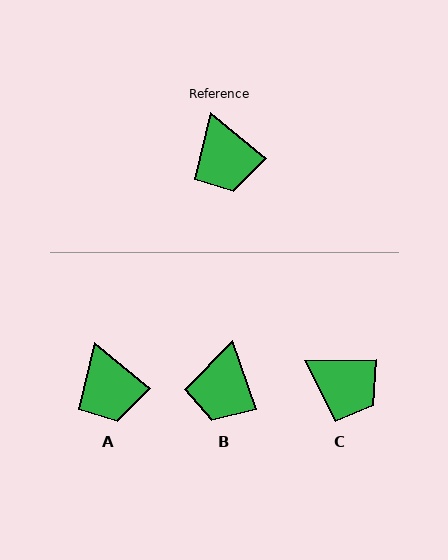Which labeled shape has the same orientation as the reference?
A.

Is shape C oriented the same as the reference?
No, it is off by about 40 degrees.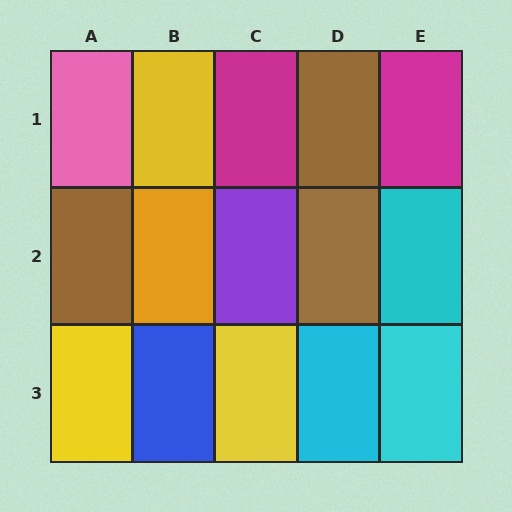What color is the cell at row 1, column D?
Brown.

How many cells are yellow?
3 cells are yellow.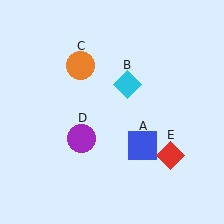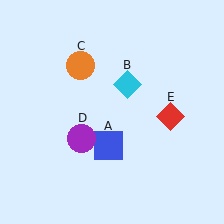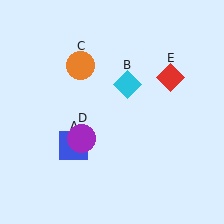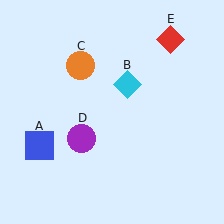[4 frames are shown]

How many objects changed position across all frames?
2 objects changed position: blue square (object A), red diamond (object E).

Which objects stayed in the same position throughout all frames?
Cyan diamond (object B) and orange circle (object C) and purple circle (object D) remained stationary.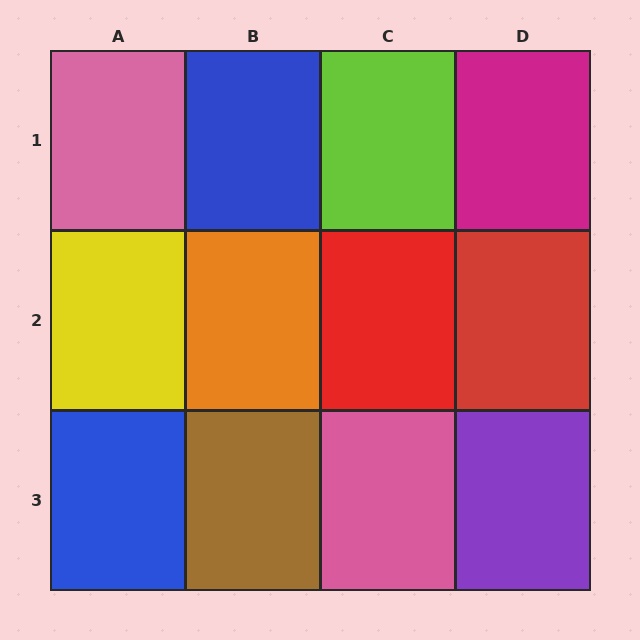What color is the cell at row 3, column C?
Pink.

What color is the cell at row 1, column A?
Pink.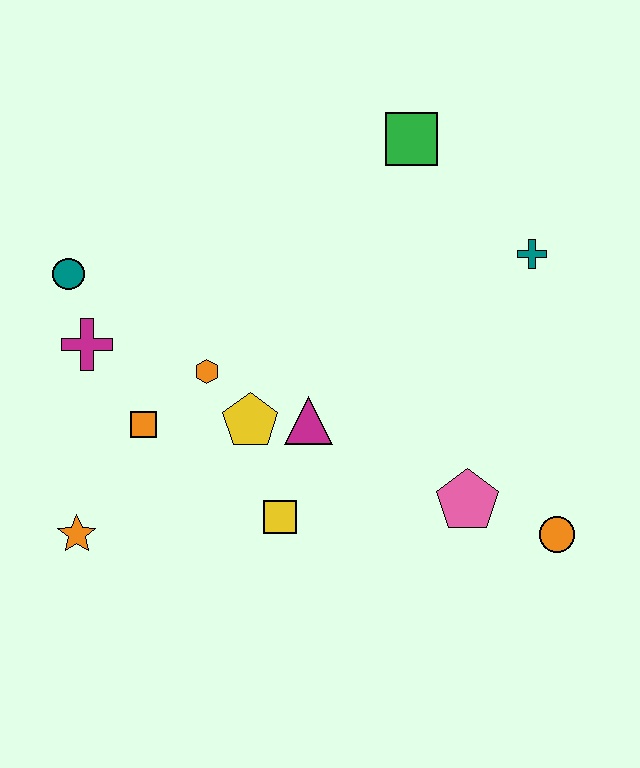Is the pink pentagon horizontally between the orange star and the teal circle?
No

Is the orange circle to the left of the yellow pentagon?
No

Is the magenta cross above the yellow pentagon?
Yes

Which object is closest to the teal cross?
The green square is closest to the teal cross.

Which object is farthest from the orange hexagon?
The orange circle is farthest from the orange hexagon.